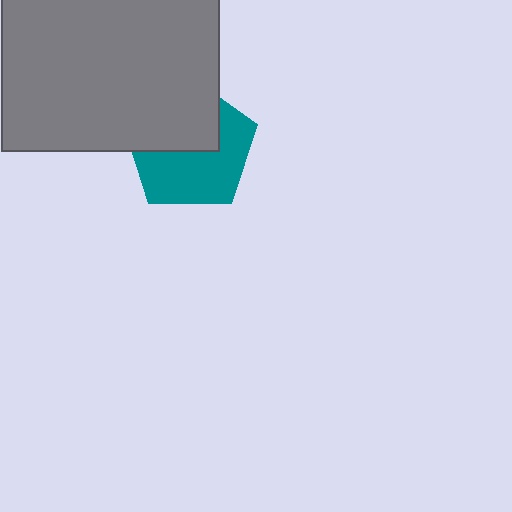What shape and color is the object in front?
The object in front is a gray rectangle.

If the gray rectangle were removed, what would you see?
You would see the complete teal pentagon.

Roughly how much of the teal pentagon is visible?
About half of it is visible (roughly 56%).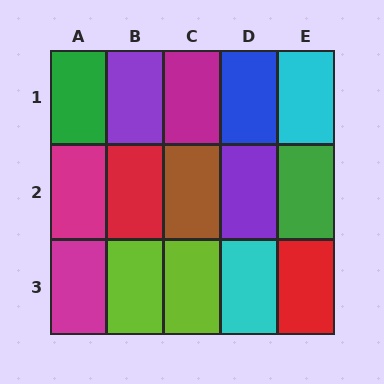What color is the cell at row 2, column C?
Brown.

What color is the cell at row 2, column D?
Purple.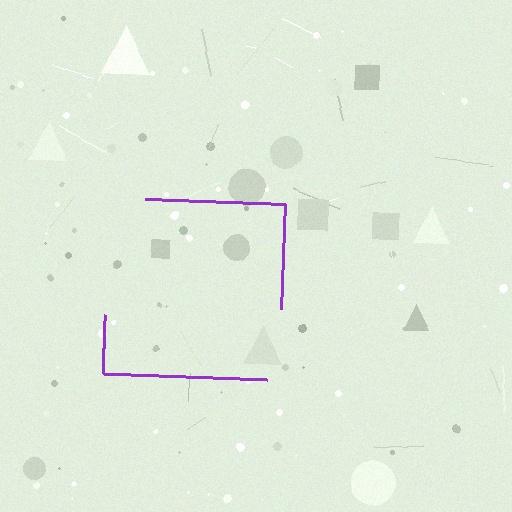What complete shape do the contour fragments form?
The contour fragments form a square.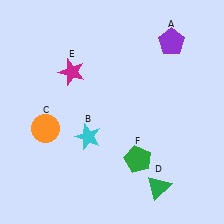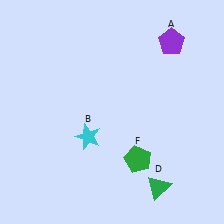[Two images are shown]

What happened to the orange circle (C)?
The orange circle (C) was removed in Image 2. It was in the bottom-left area of Image 1.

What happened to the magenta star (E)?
The magenta star (E) was removed in Image 2. It was in the top-left area of Image 1.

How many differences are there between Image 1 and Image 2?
There are 2 differences between the two images.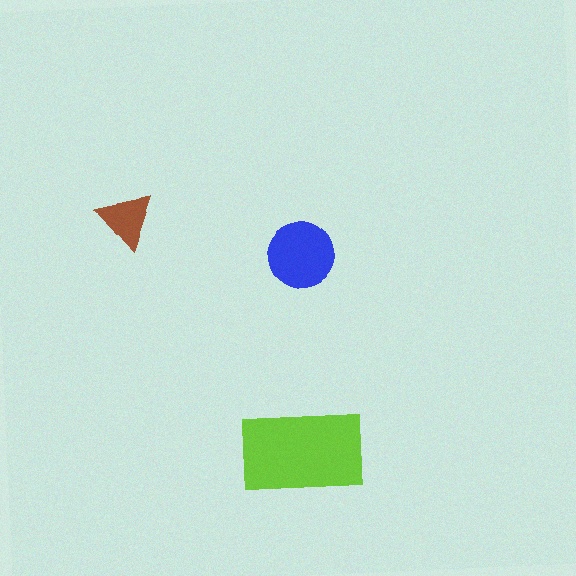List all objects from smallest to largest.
The brown triangle, the blue circle, the lime rectangle.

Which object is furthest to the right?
The blue circle is rightmost.